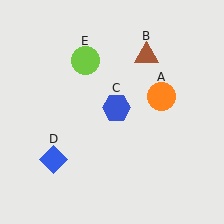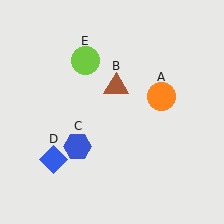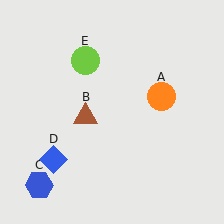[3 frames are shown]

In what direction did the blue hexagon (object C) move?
The blue hexagon (object C) moved down and to the left.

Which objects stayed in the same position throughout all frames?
Orange circle (object A) and blue diamond (object D) and lime circle (object E) remained stationary.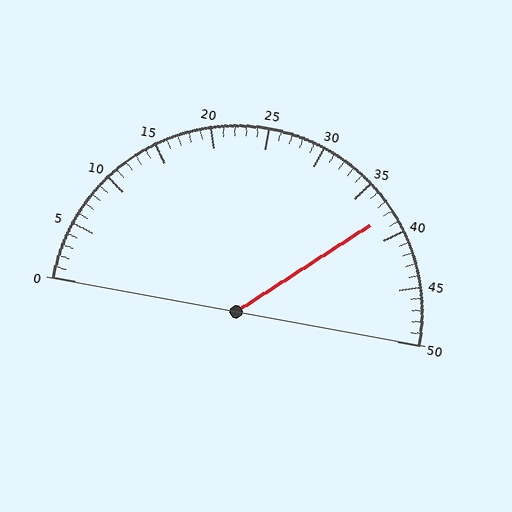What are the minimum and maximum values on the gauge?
The gauge ranges from 0 to 50.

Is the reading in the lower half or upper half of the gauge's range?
The reading is in the upper half of the range (0 to 50).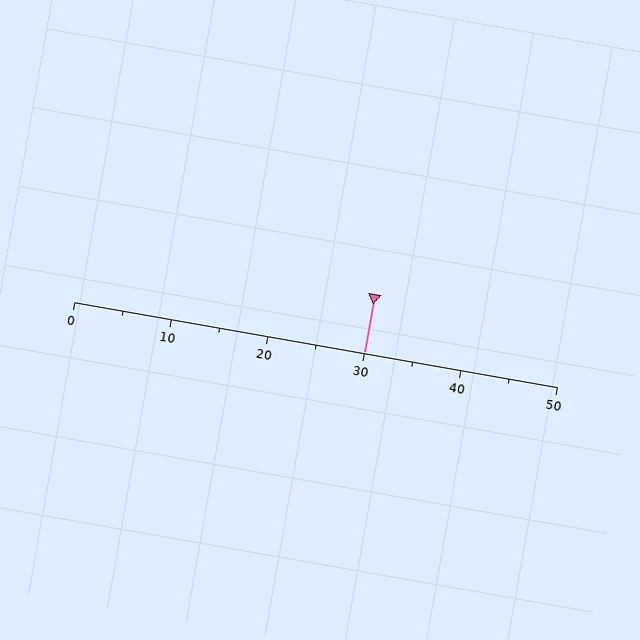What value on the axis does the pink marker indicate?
The marker indicates approximately 30.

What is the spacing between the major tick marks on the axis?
The major ticks are spaced 10 apart.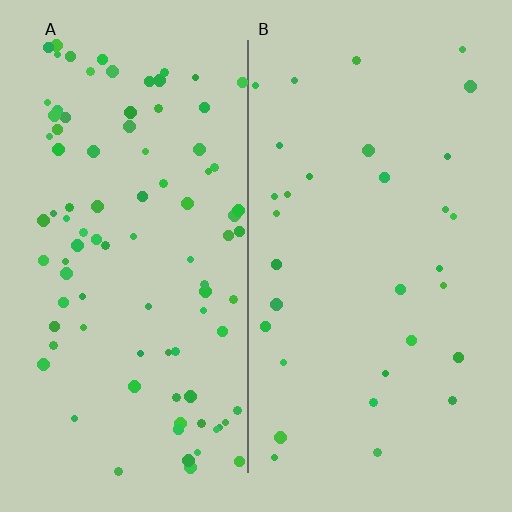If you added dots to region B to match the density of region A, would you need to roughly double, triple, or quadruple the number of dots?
Approximately triple.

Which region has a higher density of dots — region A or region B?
A (the left).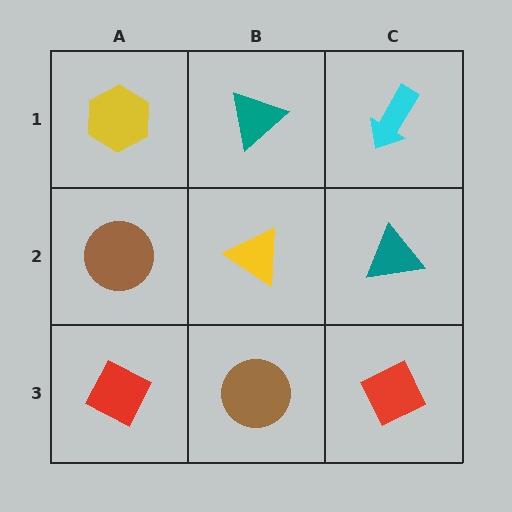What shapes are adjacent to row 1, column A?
A brown circle (row 2, column A), a teal triangle (row 1, column B).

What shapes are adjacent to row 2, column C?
A cyan arrow (row 1, column C), a red diamond (row 3, column C), a yellow triangle (row 2, column B).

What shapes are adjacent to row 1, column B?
A yellow triangle (row 2, column B), a yellow hexagon (row 1, column A), a cyan arrow (row 1, column C).